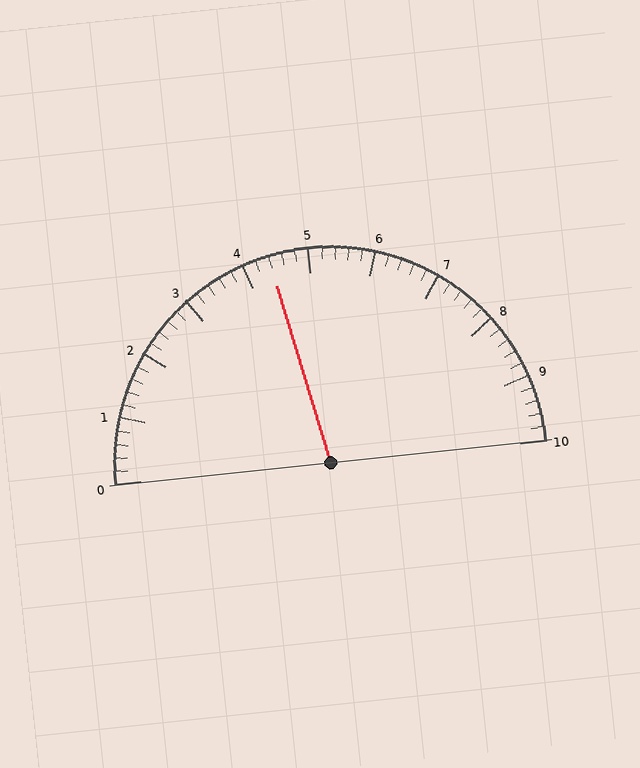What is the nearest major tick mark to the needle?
The nearest major tick mark is 4.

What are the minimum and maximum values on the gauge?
The gauge ranges from 0 to 10.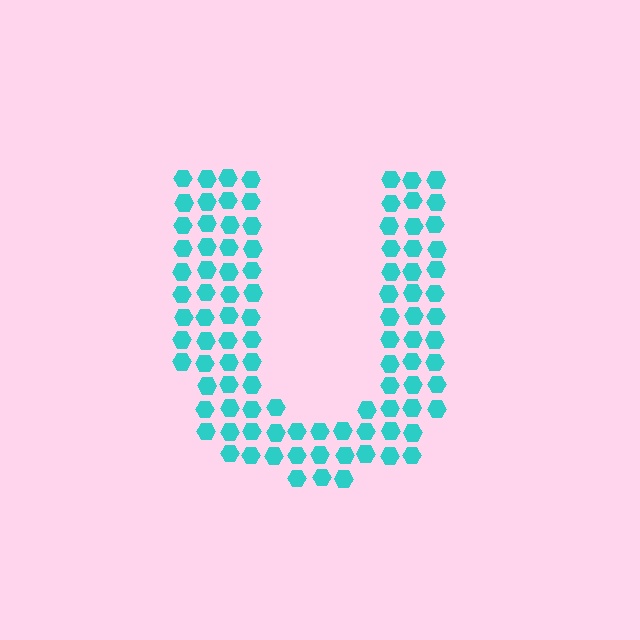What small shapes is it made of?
It is made of small hexagons.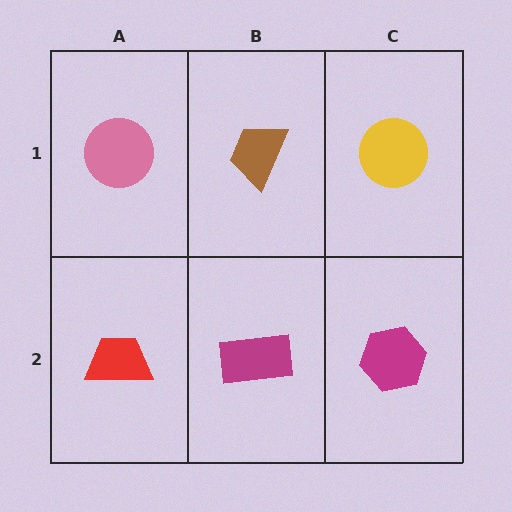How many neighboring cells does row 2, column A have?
2.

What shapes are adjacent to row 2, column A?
A pink circle (row 1, column A), a magenta rectangle (row 2, column B).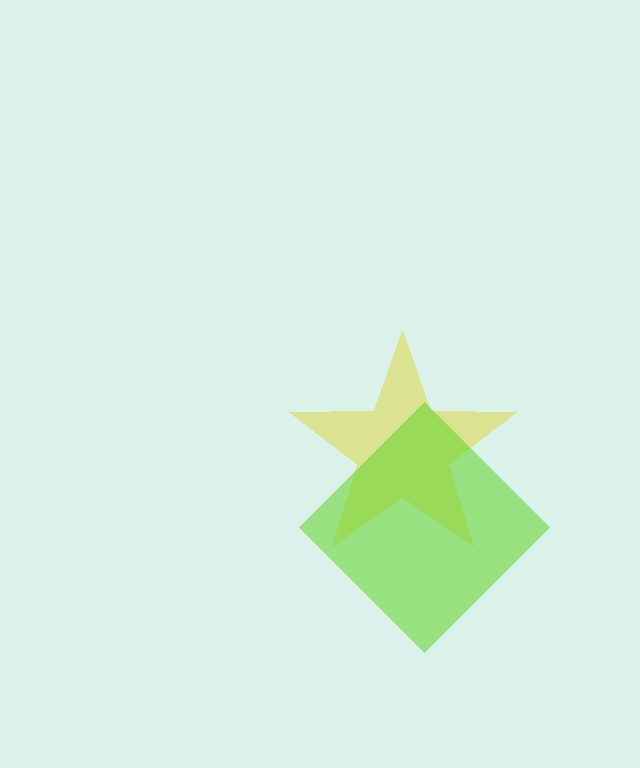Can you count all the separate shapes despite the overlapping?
Yes, there are 2 separate shapes.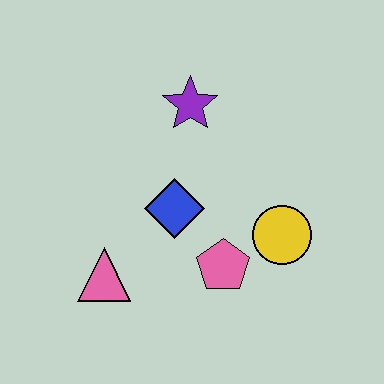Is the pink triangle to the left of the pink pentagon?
Yes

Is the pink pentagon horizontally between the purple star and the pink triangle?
No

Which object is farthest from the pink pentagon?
The purple star is farthest from the pink pentagon.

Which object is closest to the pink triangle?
The blue diamond is closest to the pink triangle.